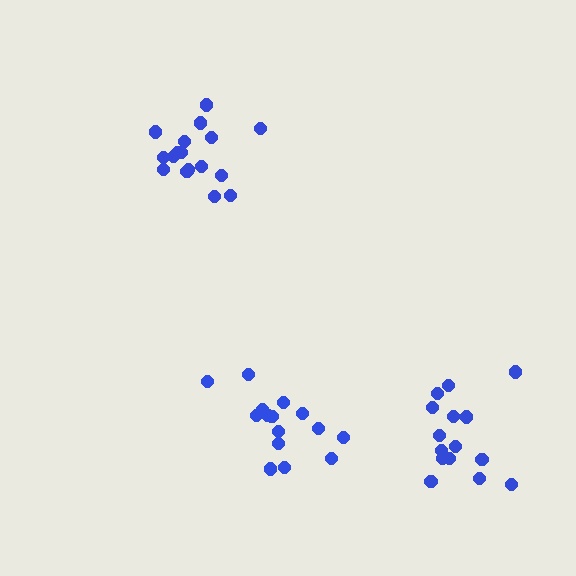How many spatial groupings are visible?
There are 3 spatial groupings.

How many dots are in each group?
Group 1: 15 dots, Group 2: 15 dots, Group 3: 17 dots (47 total).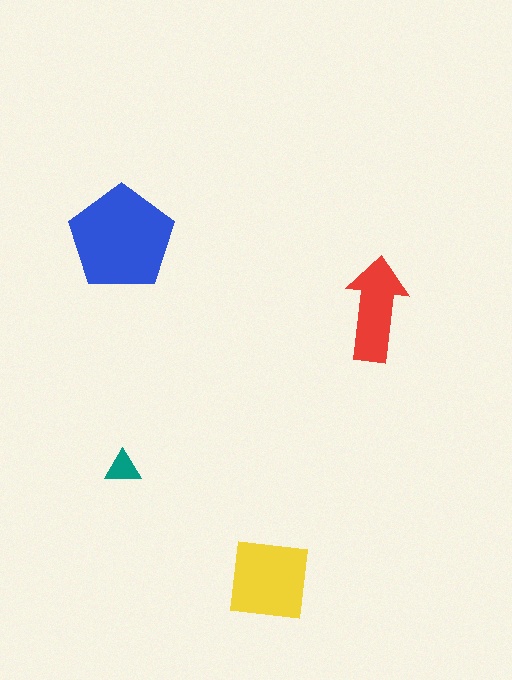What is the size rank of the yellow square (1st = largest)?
2nd.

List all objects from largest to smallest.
The blue pentagon, the yellow square, the red arrow, the teal triangle.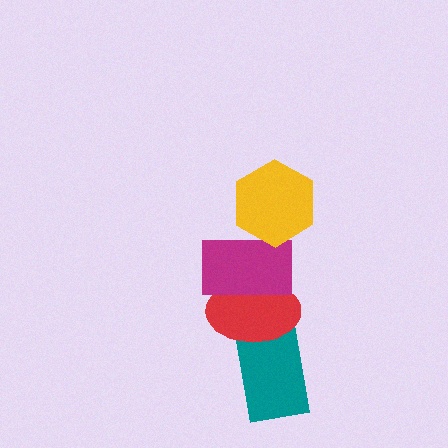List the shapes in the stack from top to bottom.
From top to bottom: the yellow hexagon, the magenta rectangle, the red ellipse, the teal rectangle.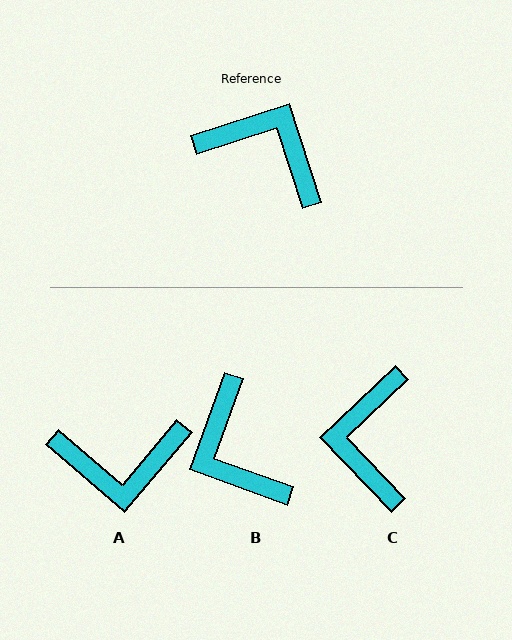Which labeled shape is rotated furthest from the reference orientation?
A, about 148 degrees away.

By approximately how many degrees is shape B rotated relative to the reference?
Approximately 142 degrees counter-clockwise.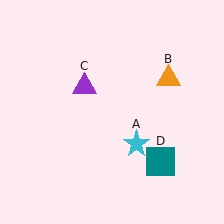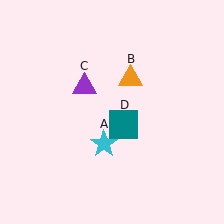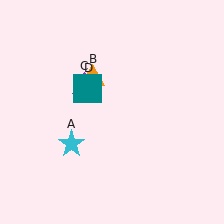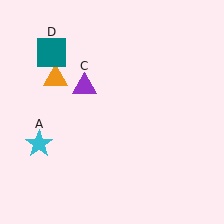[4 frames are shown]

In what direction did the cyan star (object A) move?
The cyan star (object A) moved left.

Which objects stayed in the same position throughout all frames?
Purple triangle (object C) remained stationary.